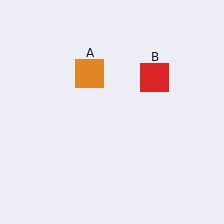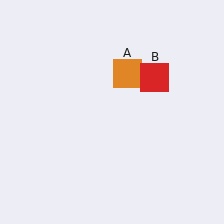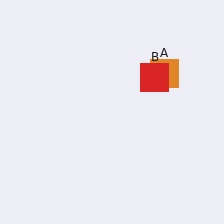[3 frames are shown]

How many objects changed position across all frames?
1 object changed position: orange square (object A).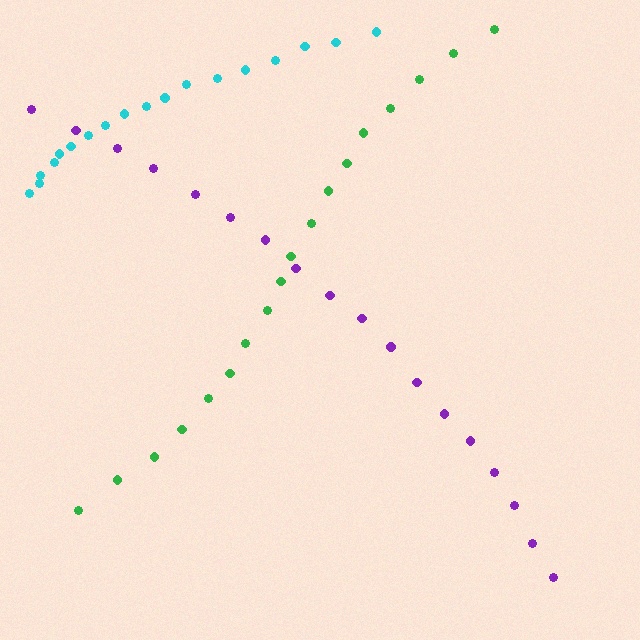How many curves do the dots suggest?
There are 3 distinct paths.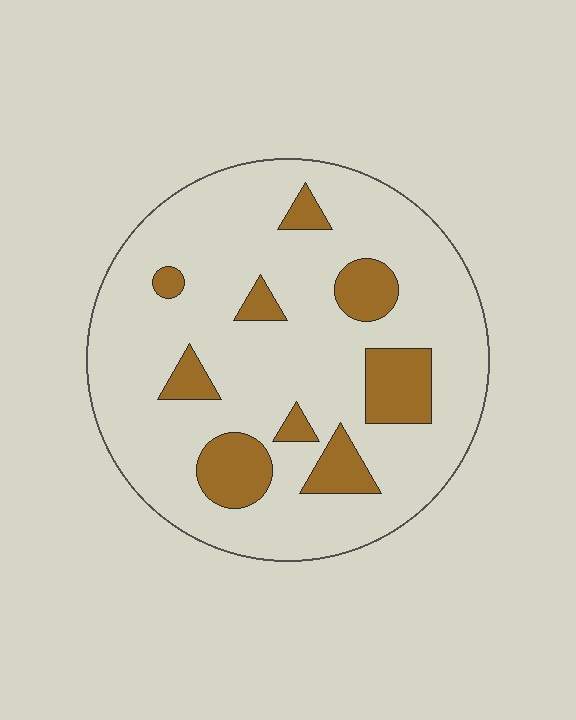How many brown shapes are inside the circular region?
9.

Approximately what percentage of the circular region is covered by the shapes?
Approximately 20%.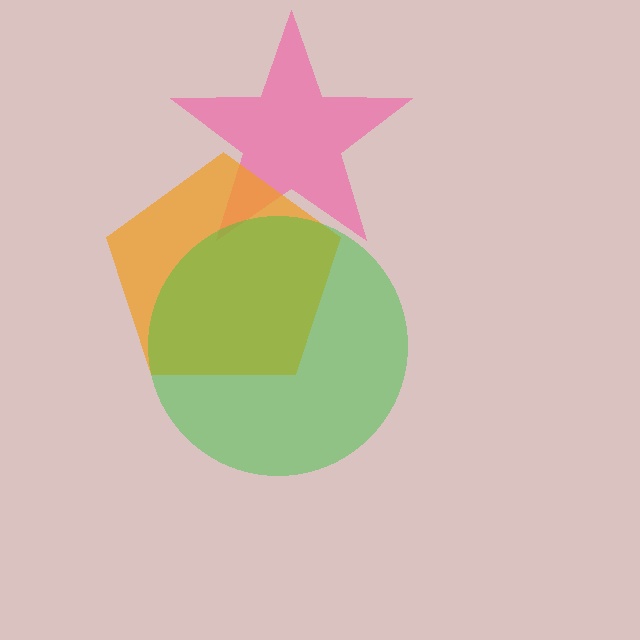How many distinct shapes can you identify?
There are 3 distinct shapes: a pink star, an orange pentagon, a green circle.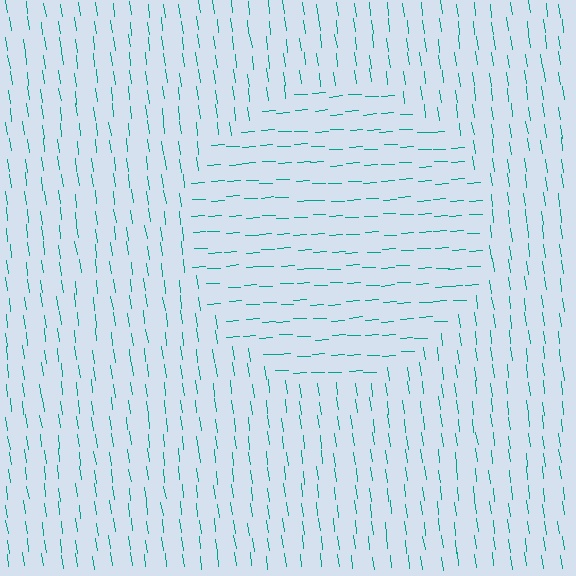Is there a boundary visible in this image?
Yes, there is a texture boundary formed by a change in line orientation.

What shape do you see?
I see a circle.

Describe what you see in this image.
The image is filled with small teal line segments. A circle region in the image has lines oriented differently from the surrounding lines, creating a visible texture boundary.